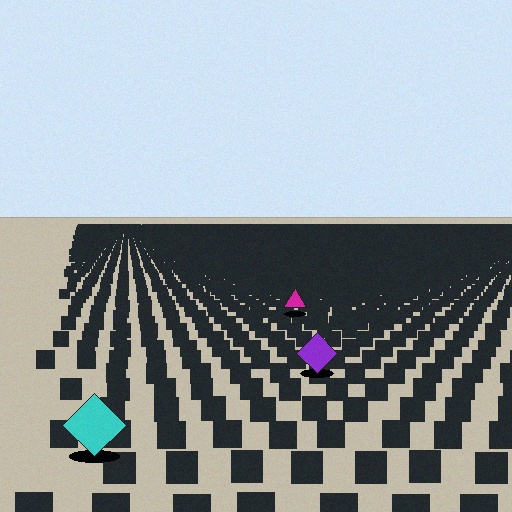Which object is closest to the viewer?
The cyan diamond is closest. The texture marks near it are larger and more spread out.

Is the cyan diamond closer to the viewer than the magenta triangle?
Yes. The cyan diamond is closer — you can tell from the texture gradient: the ground texture is coarser near it.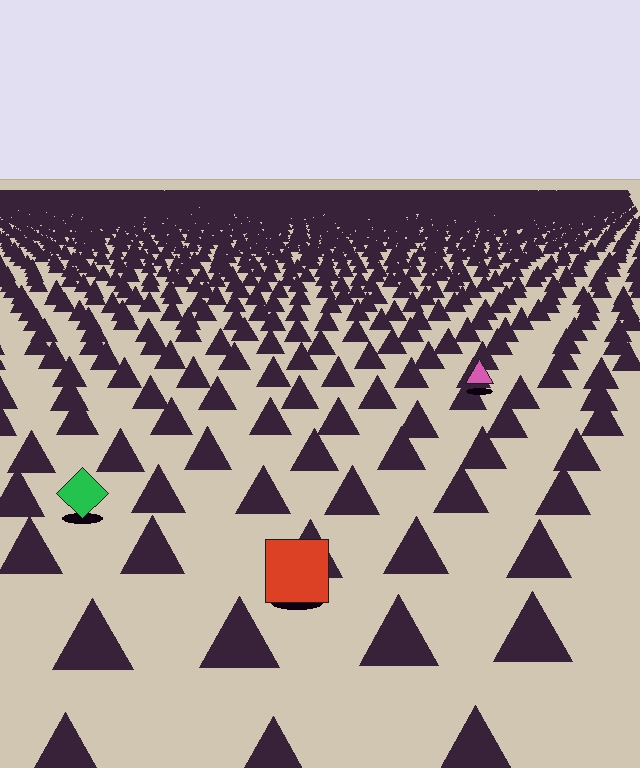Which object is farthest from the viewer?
The pink triangle is farthest from the viewer. It appears smaller and the ground texture around it is denser.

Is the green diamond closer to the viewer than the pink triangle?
Yes. The green diamond is closer — you can tell from the texture gradient: the ground texture is coarser near it.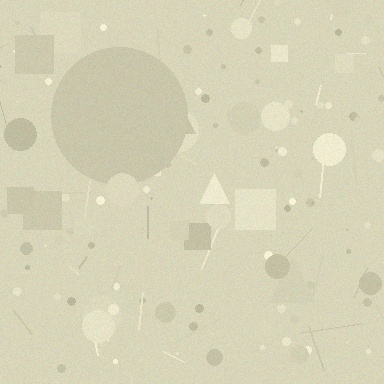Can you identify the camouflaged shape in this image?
The camouflaged shape is a circle.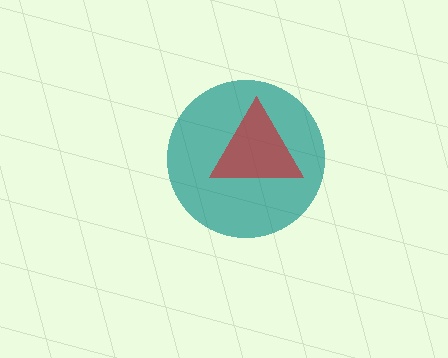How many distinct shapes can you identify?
There are 2 distinct shapes: a teal circle, a red triangle.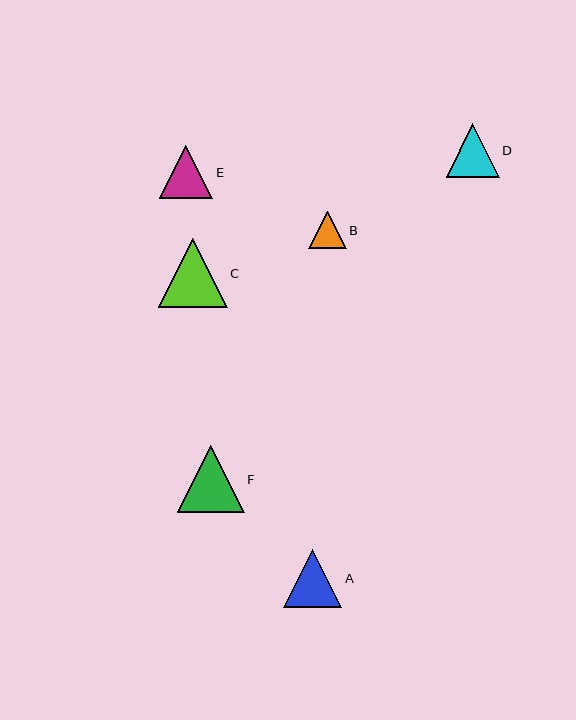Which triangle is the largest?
Triangle C is the largest with a size of approximately 69 pixels.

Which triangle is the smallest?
Triangle B is the smallest with a size of approximately 37 pixels.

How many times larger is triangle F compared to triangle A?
Triangle F is approximately 1.1 times the size of triangle A.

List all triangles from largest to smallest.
From largest to smallest: C, F, A, D, E, B.